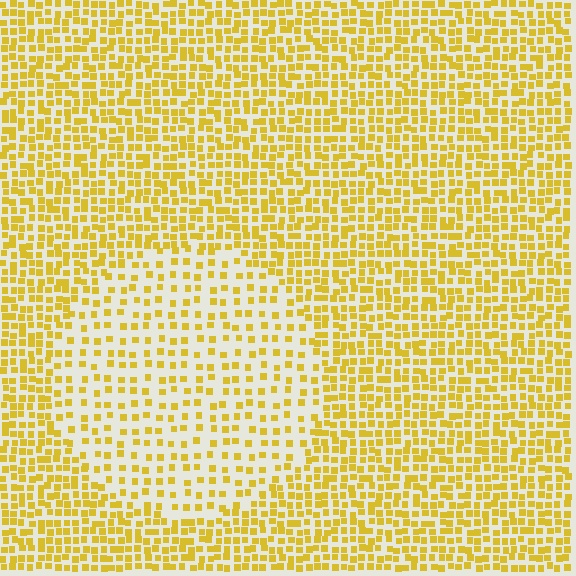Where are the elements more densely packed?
The elements are more densely packed outside the circle boundary.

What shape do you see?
I see a circle.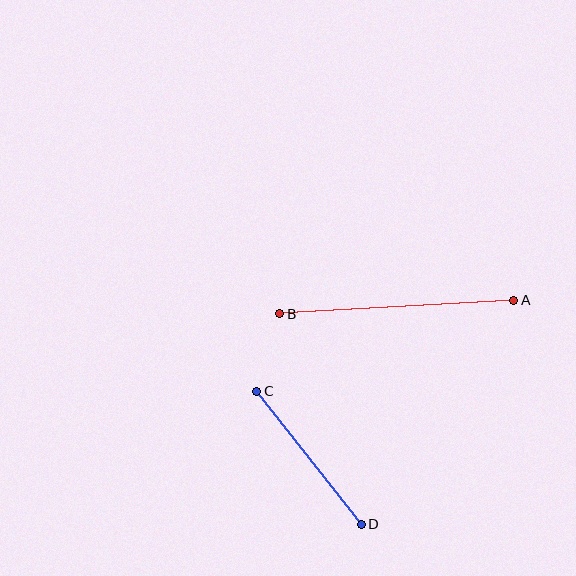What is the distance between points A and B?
The distance is approximately 234 pixels.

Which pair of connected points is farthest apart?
Points A and B are farthest apart.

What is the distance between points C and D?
The distance is approximately 169 pixels.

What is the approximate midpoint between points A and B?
The midpoint is at approximately (397, 307) pixels.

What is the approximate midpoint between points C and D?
The midpoint is at approximately (309, 458) pixels.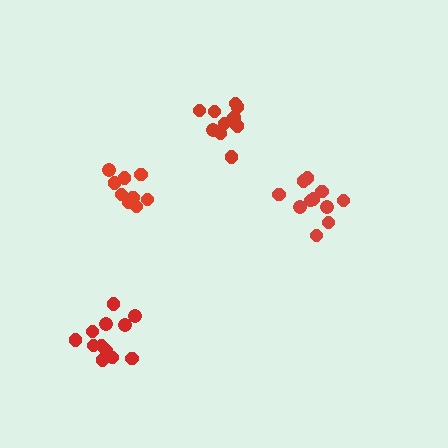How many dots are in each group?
Group 1: 11 dots, Group 2: 9 dots, Group 3: 12 dots, Group 4: 11 dots (43 total).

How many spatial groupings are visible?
There are 4 spatial groupings.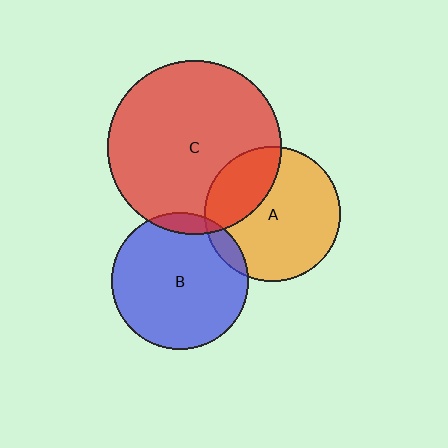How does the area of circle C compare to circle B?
Approximately 1.6 times.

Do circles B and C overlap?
Yes.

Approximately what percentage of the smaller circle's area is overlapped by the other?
Approximately 5%.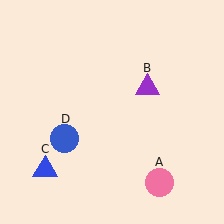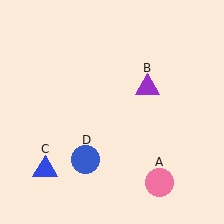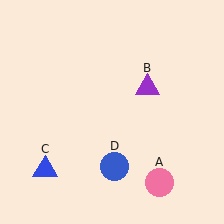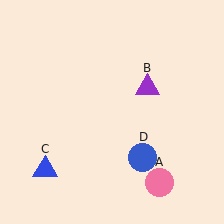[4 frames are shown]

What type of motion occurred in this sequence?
The blue circle (object D) rotated counterclockwise around the center of the scene.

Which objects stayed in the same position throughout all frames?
Pink circle (object A) and purple triangle (object B) and blue triangle (object C) remained stationary.